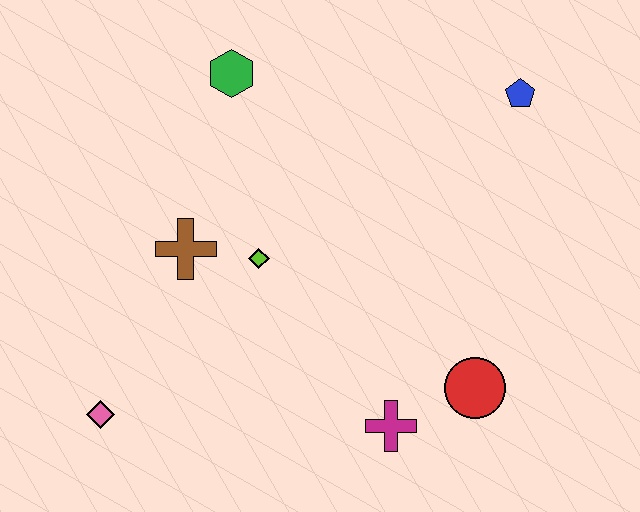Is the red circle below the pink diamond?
No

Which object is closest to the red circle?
The magenta cross is closest to the red circle.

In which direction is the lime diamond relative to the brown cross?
The lime diamond is to the right of the brown cross.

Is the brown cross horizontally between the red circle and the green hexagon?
No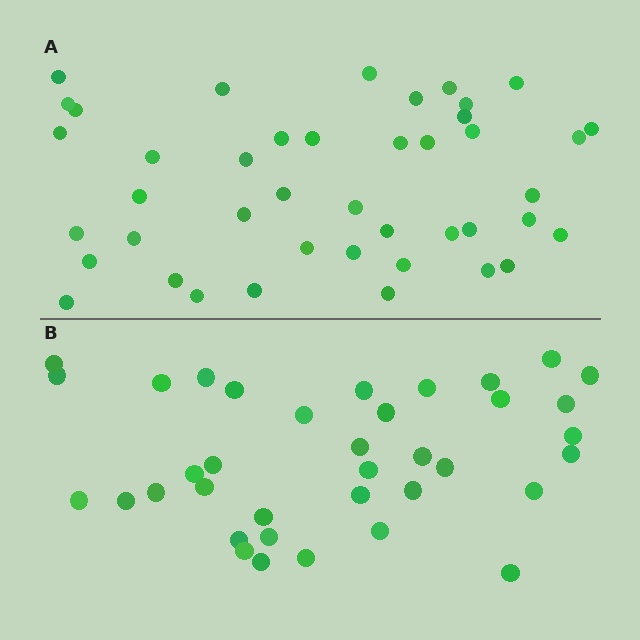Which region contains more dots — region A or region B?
Region A (the top region) has more dots.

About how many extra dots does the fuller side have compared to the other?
Region A has about 6 more dots than region B.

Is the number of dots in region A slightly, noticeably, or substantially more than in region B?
Region A has only slightly more — the two regions are fairly close. The ratio is roughly 1.2 to 1.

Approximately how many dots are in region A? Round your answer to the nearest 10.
About 40 dots. (The exact count is 43, which rounds to 40.)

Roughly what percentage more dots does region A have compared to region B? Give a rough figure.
About 15% more.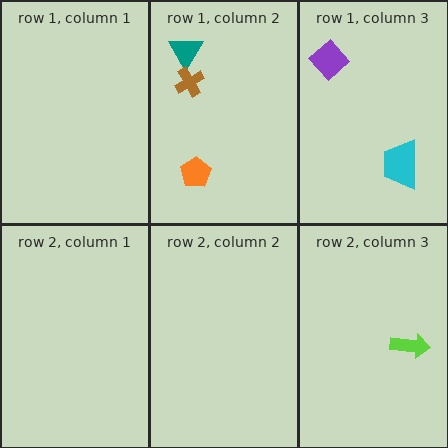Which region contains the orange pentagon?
The row 1, column 2 region.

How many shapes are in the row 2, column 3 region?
1.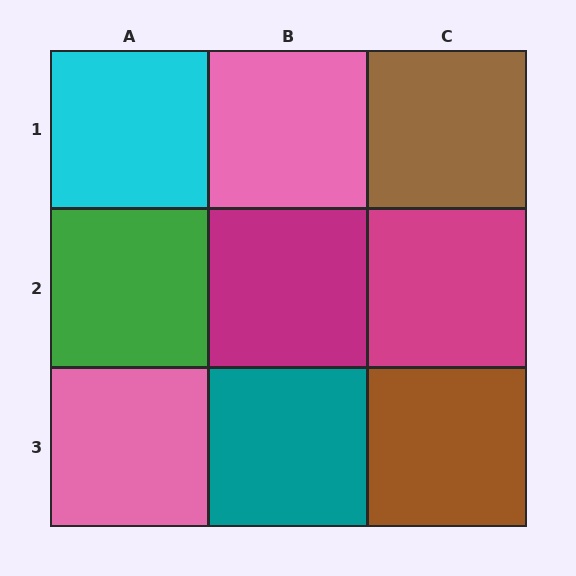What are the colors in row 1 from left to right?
Cyan, pink, brown.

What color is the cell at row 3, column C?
Brown.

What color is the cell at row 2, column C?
Magenta.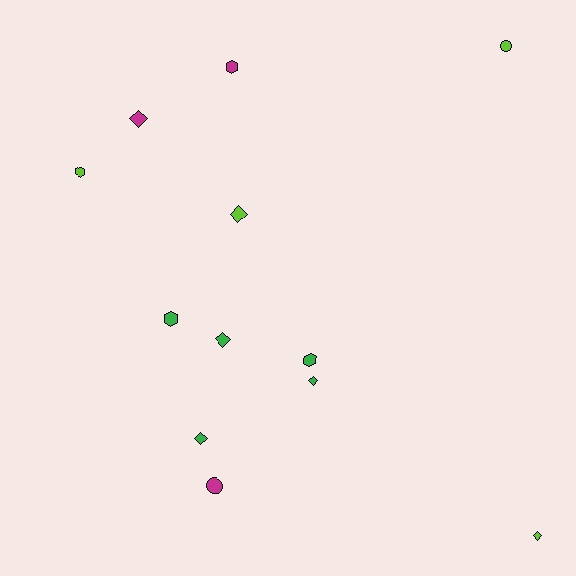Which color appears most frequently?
Green, with 5 objects.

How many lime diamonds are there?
There are 2 lime diamonds.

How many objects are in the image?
There are 12 objects.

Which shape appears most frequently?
Diamond, with 6 objects.